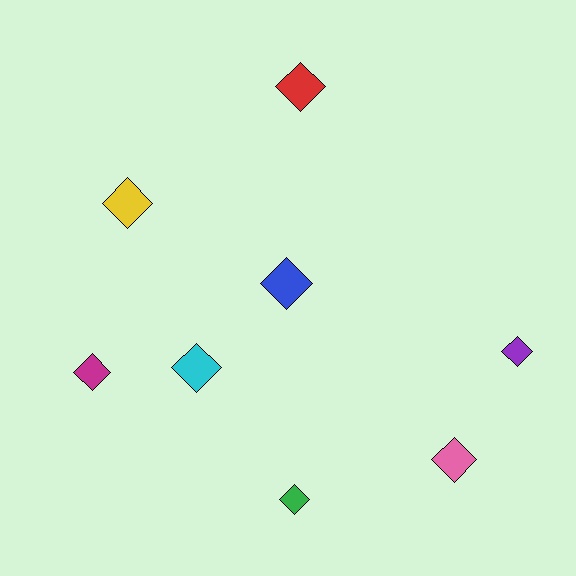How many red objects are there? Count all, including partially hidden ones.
There is 1 red object.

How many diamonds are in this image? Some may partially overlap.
There are 8 diamonds.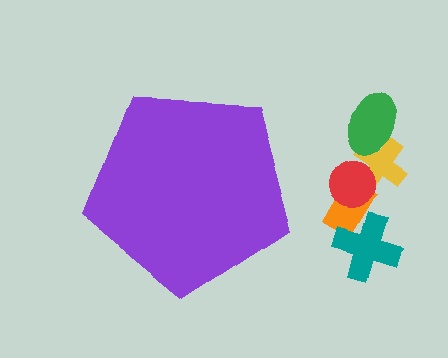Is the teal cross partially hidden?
No, the teal cross is fully visible.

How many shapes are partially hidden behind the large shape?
0 shapes are partially hidden.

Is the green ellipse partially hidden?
No, the green ellipse is fully visible.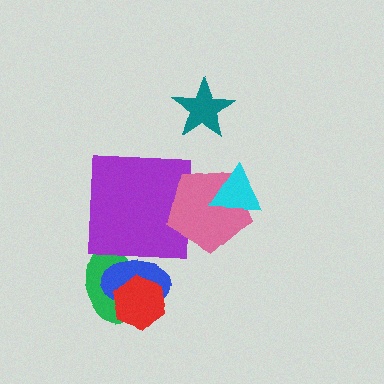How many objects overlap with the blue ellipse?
2 objects overlap with the blue ellipse.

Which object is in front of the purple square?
The pink pentagon is in front of the purple square.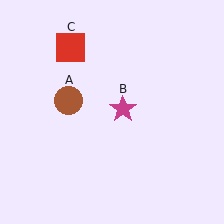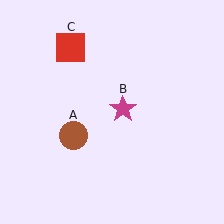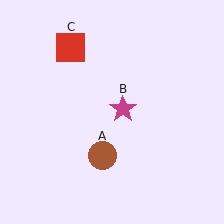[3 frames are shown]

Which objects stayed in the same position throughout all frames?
Magenta star (object B) and red square (object C) remained stationary.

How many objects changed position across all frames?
1 object changed position: brown circle (object A).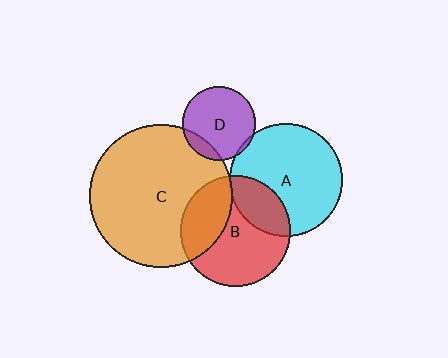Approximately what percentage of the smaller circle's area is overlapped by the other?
Approximately 5%.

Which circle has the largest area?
Circle C (orange).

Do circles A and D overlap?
Yes.